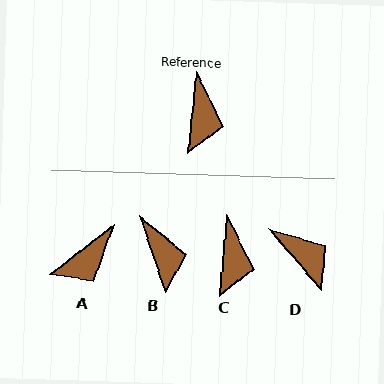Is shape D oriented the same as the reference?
No, it is off by about 47 degrees.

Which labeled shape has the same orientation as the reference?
C.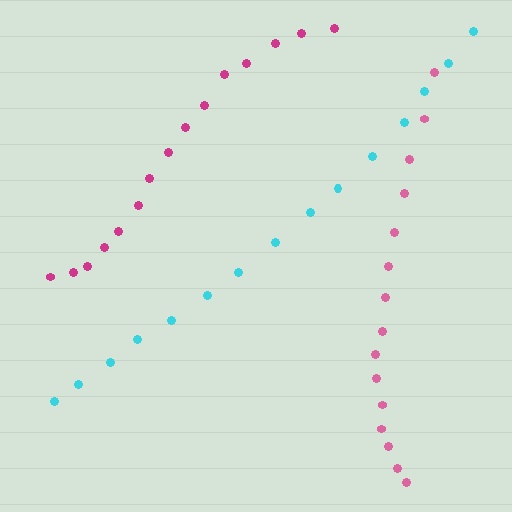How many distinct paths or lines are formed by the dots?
There are 3 distinct paths.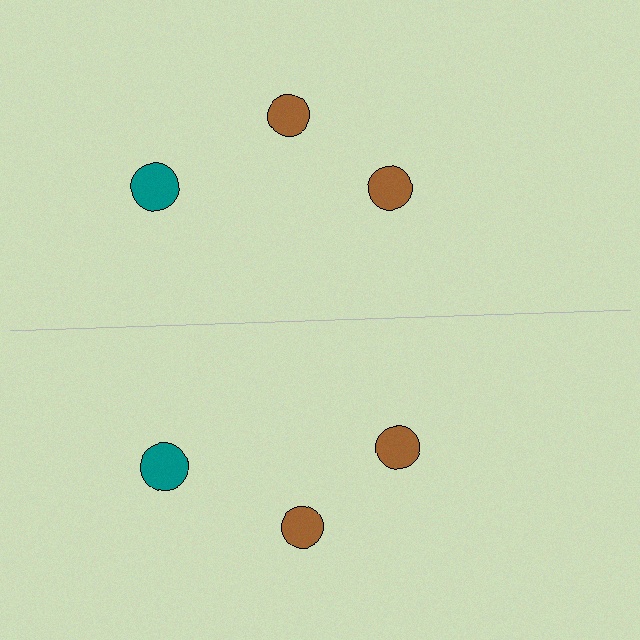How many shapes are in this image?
There are 6 shapes in this image.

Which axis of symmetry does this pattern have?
The pattern has a horizontal axis of symmetry running through the center of the image.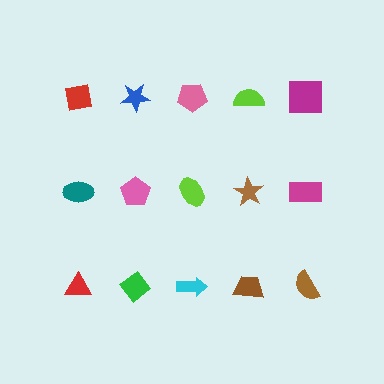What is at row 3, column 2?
A green diamond.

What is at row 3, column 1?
A red triangle.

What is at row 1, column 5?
A magenta square.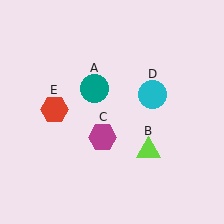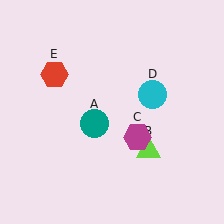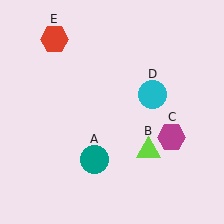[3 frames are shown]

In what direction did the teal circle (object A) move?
The teal circle (object A) moved down.